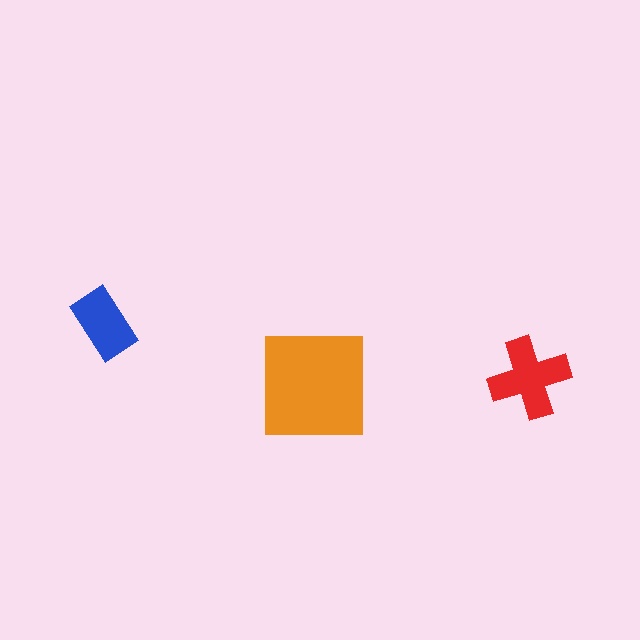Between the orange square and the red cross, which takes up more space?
The orange square.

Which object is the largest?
The orange square.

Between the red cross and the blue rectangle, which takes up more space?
The red cross.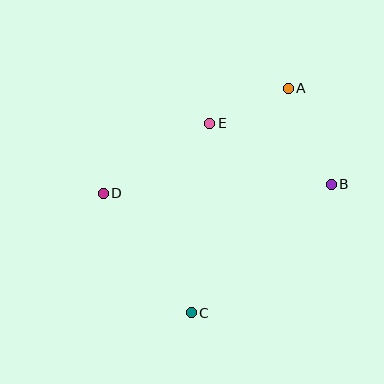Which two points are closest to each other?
Points A and E are closest to each other.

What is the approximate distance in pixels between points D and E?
The distance between D and E is approximately 128 pixels.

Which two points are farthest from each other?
Points A and C are farthest from each other.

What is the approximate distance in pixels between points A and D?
The distance between A and D is approximately 213 pixels.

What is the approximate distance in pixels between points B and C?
The distance between B and C is approximately 190 pixels.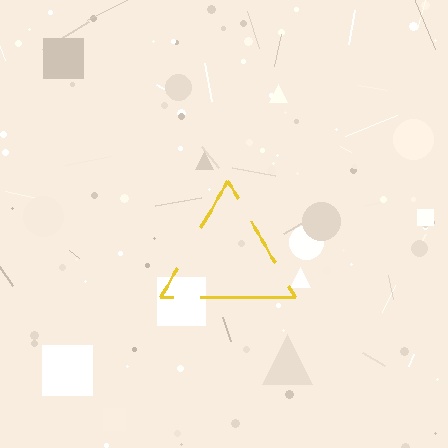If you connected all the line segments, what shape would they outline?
They would outline a triangle.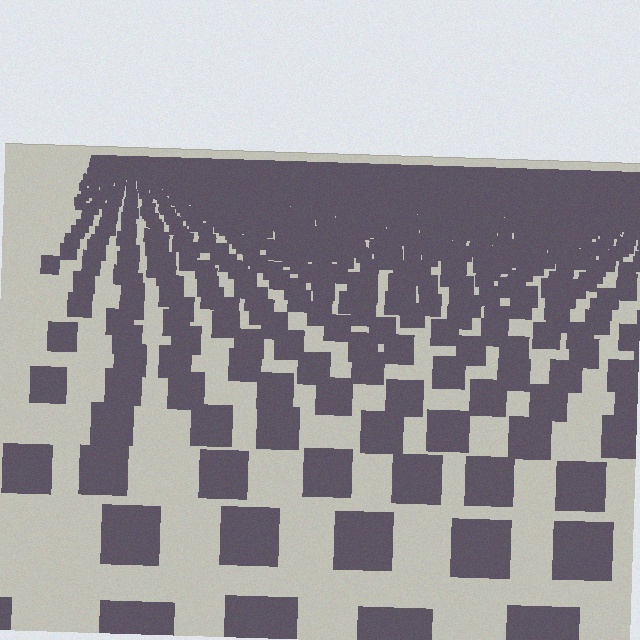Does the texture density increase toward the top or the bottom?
Density increases toward the top.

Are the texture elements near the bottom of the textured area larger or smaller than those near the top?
Larger. Near the bottom, elements are closer to the viewer and appear at a bigger on-screen size.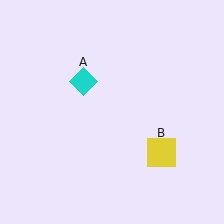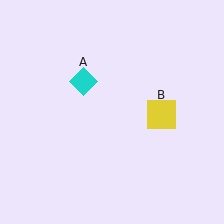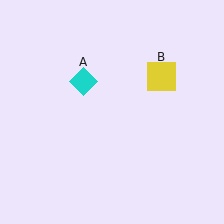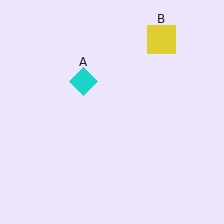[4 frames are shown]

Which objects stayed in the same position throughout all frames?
Cyan diamond (object A) remained stationary.